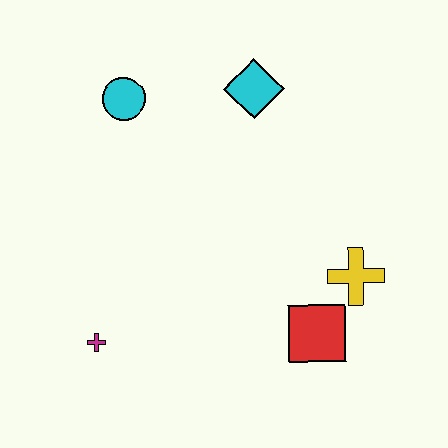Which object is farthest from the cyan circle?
The red square is farthest from the cyan circle.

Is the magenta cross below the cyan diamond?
Yes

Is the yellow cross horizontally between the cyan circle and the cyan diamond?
No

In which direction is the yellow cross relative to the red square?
The yellow cross is above the red square.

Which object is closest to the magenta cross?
The red square is closest to the magenta cross.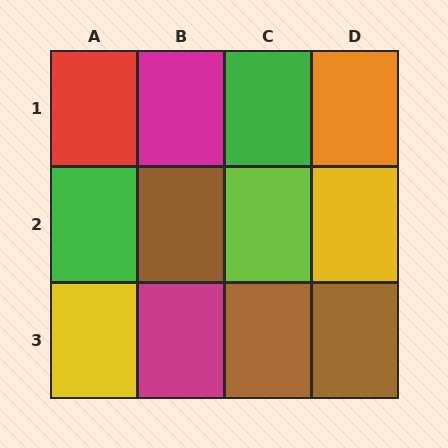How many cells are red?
1 cell is red.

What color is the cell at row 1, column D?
Orange.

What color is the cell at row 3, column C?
Brown.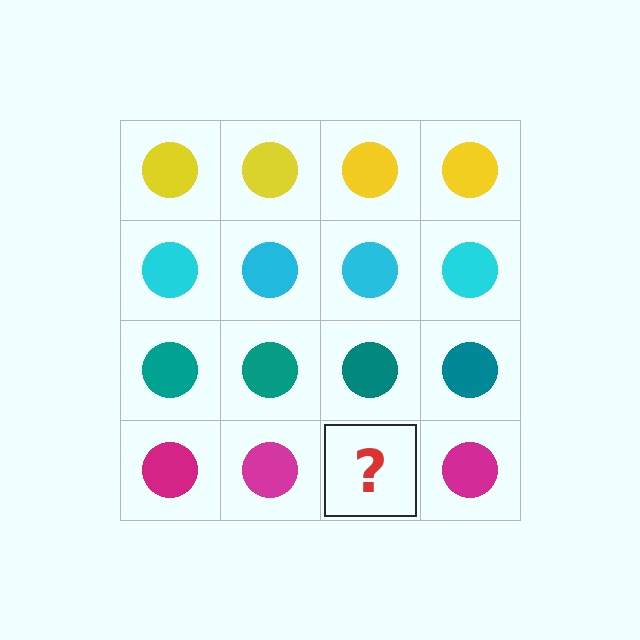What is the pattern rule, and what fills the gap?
The rule is that each row has a consistent color. The gap should be filled with a magenta circle.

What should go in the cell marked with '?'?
The missing cell should contain a magenta circle.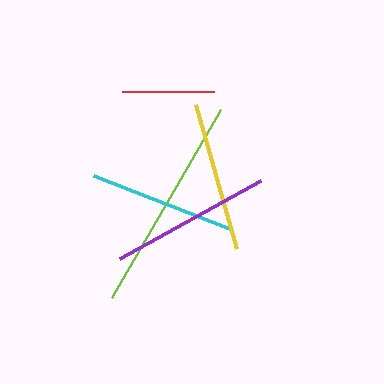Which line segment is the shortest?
The red line is the shortest at approximately 92 pixels.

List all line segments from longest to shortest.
From longest to shortest: lime, purple, yellow, cyan, red.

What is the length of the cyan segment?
The cyan segment is approximately 147 pixels long.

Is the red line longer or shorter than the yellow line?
The yellow line is longer than the red line.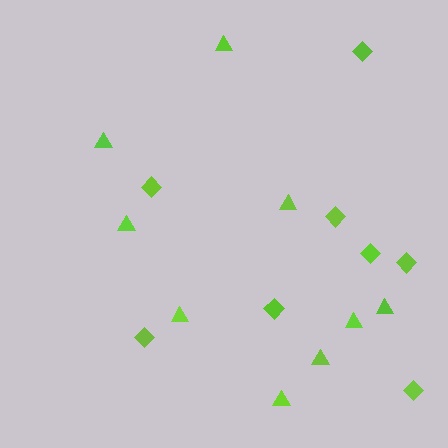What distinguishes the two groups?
There are 2 groups: one group of triangles (9) and one group of diamonds (8).